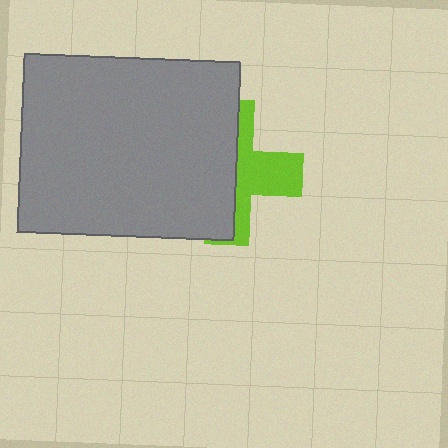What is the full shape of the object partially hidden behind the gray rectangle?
The partially hidden object is a lime cross.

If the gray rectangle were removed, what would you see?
You would see the complete lime cross.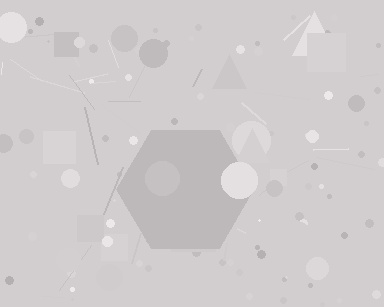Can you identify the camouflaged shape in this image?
The camouflaged shape is a hexagon.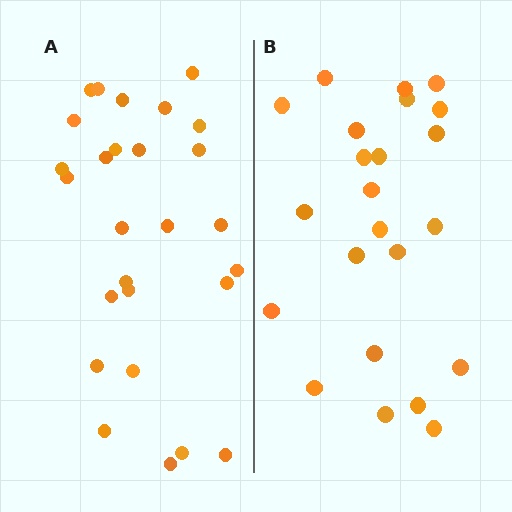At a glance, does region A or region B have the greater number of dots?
Region A (the left region) has more dots.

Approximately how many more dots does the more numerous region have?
Region A has about 4 more dots than region B.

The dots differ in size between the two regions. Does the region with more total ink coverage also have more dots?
No. Region B has more total ink coverage because its dots are larger, but region A actually contains more individual dots. Total area can be misleading — the number of items is what matters here.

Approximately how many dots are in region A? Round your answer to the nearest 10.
About 30 dots. (The exact count is 27, which rounds to 30.)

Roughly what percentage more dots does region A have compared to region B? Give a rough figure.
About 15% more.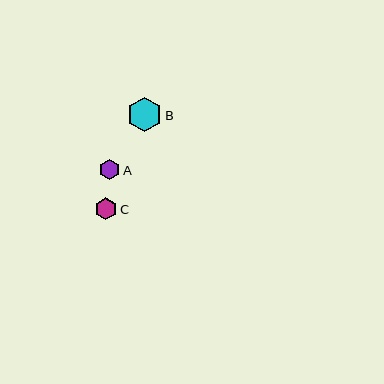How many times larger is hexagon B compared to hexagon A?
Hexagon B is approximately 1.7 times the size of hexagon A.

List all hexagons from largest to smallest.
From largest to smallest: B, C, A.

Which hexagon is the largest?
Hexagon B is the largest with a size of approximately 35 pixels.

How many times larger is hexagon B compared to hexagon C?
Hexagon B is approximately 1.6 times the size of hexagon C.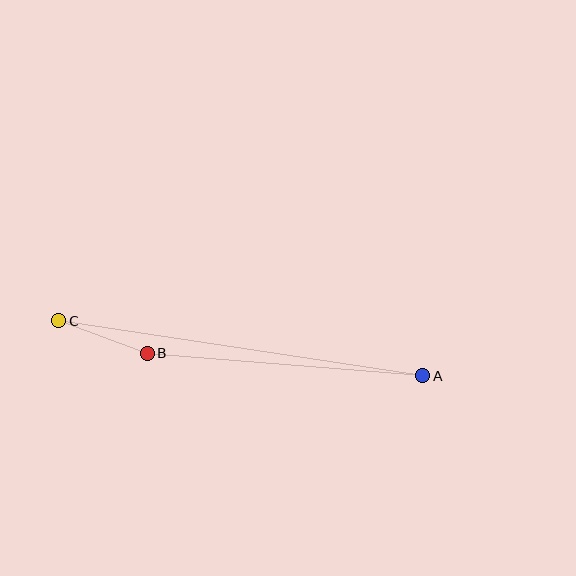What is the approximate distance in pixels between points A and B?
The distance between A and B is approximately 276 pixels.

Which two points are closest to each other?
Points B and C are closest to each other.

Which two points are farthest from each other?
Points A and C are farthest from each other.